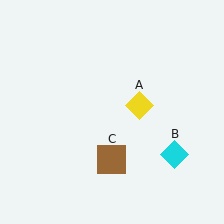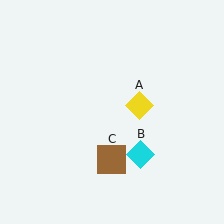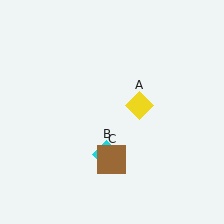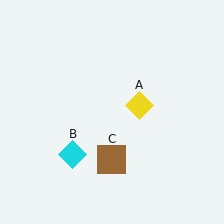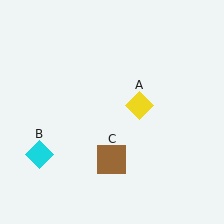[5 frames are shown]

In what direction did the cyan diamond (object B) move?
The cyan diamond (object B) moved left.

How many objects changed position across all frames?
1 object changed position: cyan diamond (object B).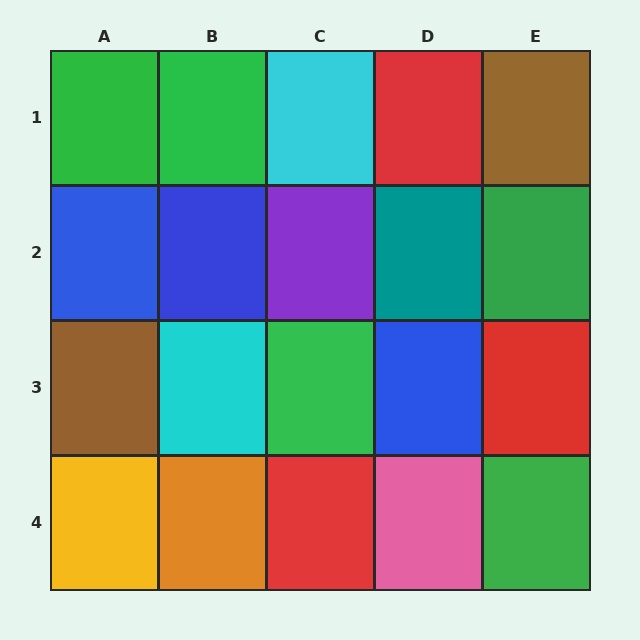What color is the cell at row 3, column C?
Green.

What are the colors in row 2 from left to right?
Blue, blue, purple, teal, green.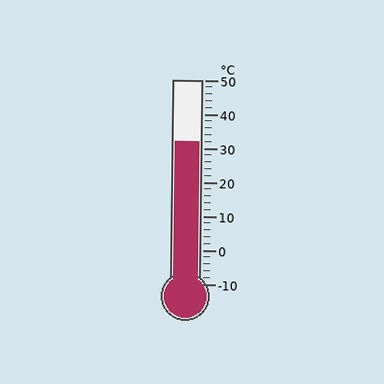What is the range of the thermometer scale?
The thermometer scale ranges from -10°C to 50°C.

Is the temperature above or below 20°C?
The temperature is above 20°C.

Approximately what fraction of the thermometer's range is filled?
The thermometer is filled to approximately 70% of its range.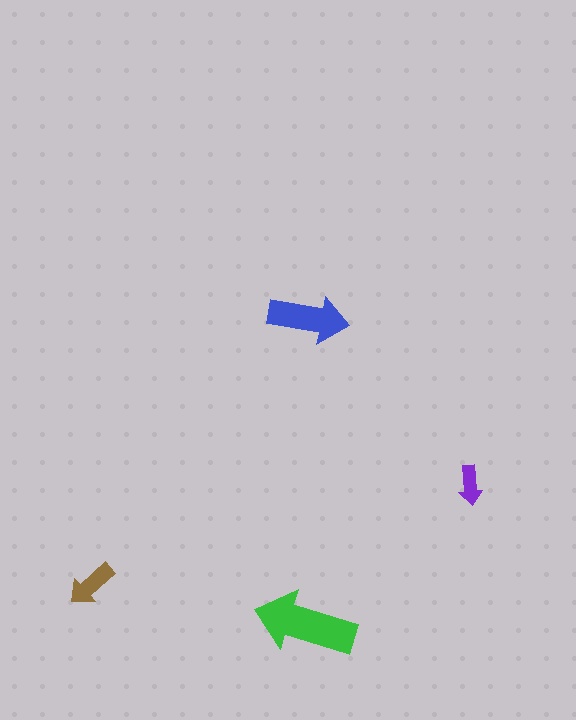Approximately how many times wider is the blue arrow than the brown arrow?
About 1.5 times wider.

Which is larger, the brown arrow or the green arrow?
The green one.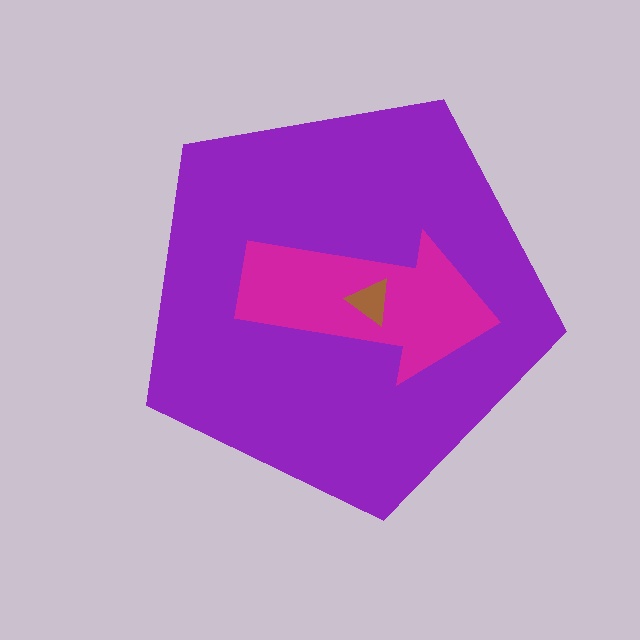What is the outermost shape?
The purple pentagon.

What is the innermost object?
The brown triangle.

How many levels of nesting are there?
3.